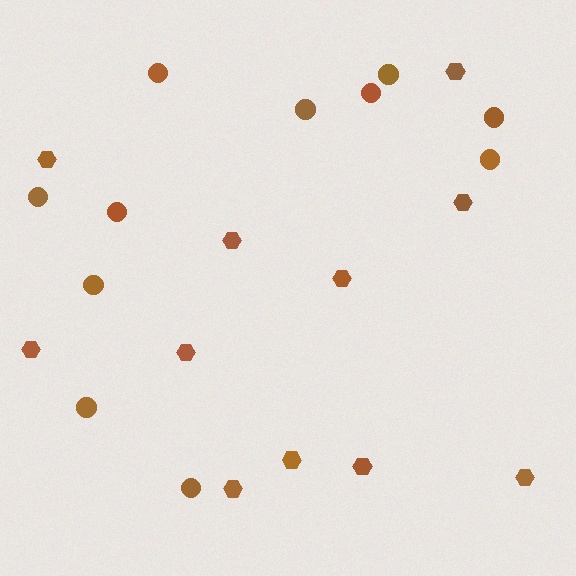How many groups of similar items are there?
There are 2 groups: one group of circles (11) and one group of hexagons (11).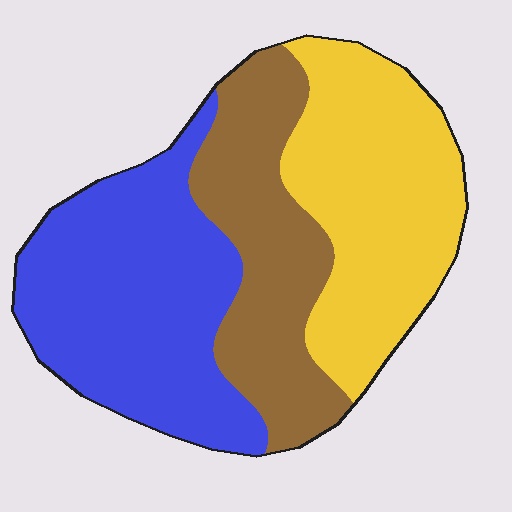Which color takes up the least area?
Brown, at roughly 25%.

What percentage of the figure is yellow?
Yellow covers 34% of the figure.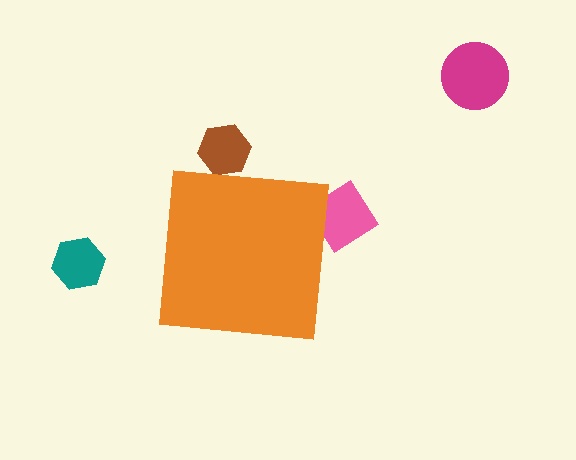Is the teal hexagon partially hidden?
No, the teal hexagon is fully visible.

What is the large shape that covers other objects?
An orange square.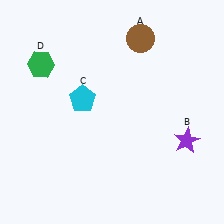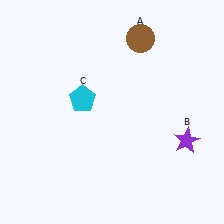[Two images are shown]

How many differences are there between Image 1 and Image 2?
There is 1 difference between the two images.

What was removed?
The green hexagon (D) was removed in Image 2.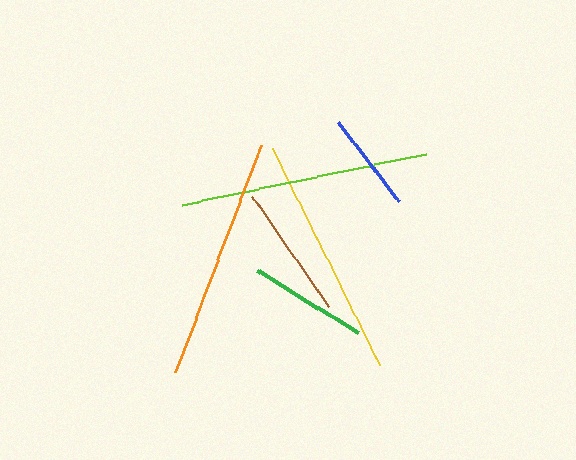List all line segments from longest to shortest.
From longest to shortest: lime, yellow, orange, brown, green, blue.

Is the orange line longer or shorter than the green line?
The orange line is longer than the green line.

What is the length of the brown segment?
The brown segment is approximately 135 pixels long.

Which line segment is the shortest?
The blue line is the shortest at approximately 99 pixels.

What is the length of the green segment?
The green segment is approximately 118 pixels long.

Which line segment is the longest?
The lime line is the longest at approximately 250 pixels.